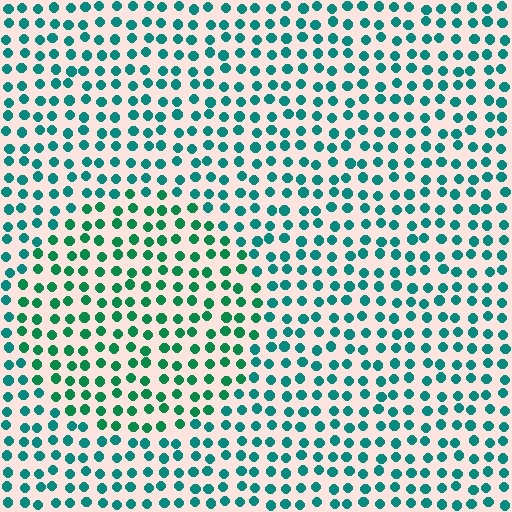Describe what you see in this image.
The image is filled with small teal elements in a uniform arrangement. A circle-shaped region is visible where the elements are tinted to a slightly different hue, forming a subtle color boundary.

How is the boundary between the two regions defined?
The boundary is defined purely by a slight shift in hue (about 25 degrees). Spacing, size, and orientation are identical on both sides.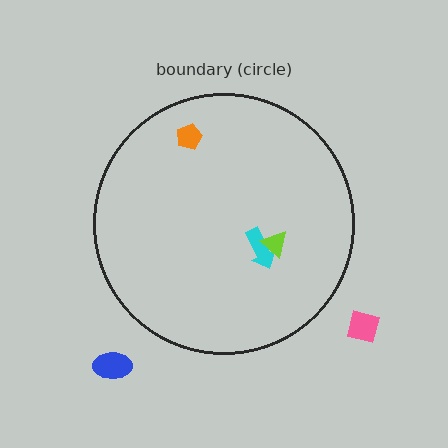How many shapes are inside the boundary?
3 inside, 2 outside.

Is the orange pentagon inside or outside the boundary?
Inside.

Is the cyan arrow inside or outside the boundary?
Inside.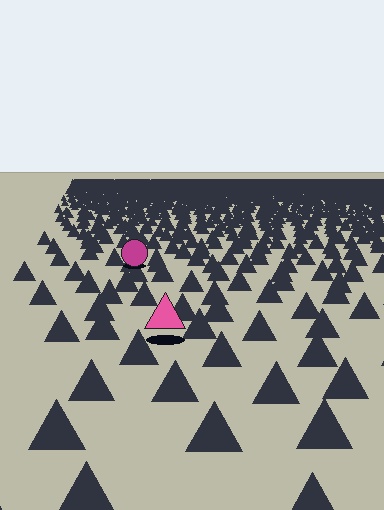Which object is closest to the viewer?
The pink triangle is closest. The texture marks near it are larger and more spread out.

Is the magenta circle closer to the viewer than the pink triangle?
No. The pink triangle is closer — you can tell from the texture gradient: the ground texture is coarser near it.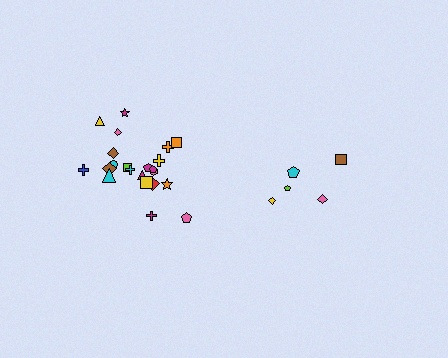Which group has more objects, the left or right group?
The left group.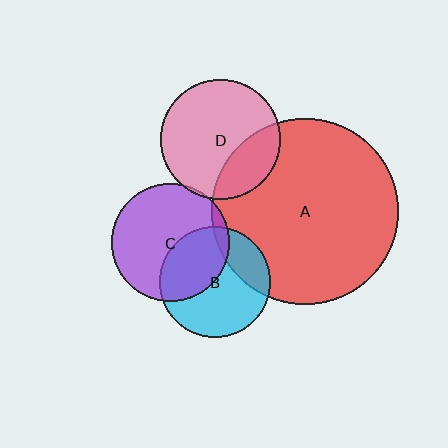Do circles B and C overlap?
Yes.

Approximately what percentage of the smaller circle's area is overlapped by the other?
Approximately 40%.